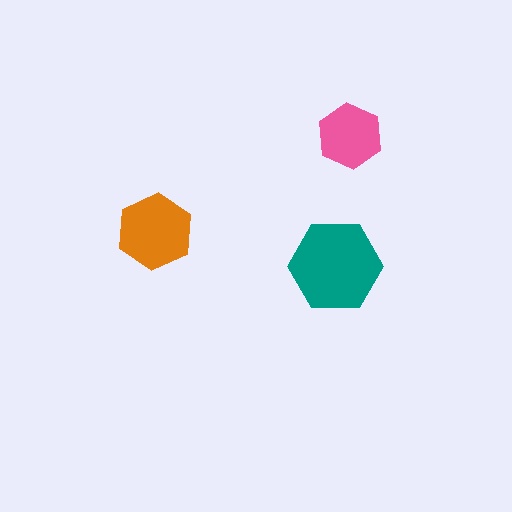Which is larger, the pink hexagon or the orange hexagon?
The orange one.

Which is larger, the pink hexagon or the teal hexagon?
The teal one.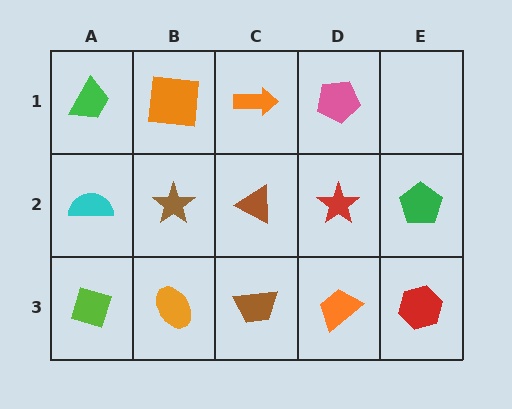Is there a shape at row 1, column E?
No, that cell is empty.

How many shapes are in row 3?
5 shapes.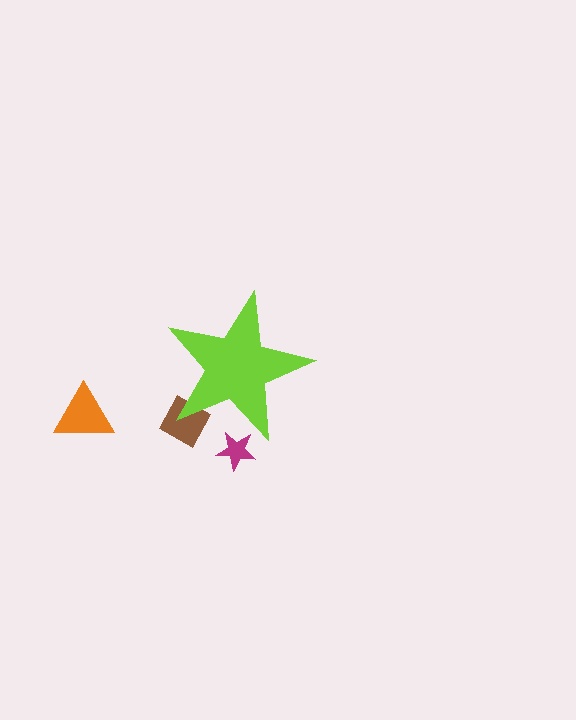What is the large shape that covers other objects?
A lime star.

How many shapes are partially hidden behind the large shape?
2 shapes are partially hidden.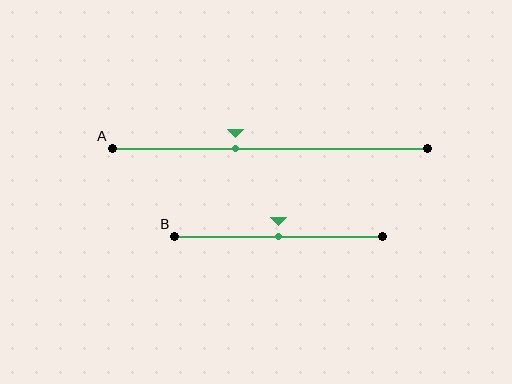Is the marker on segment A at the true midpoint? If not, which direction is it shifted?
No, the marker on segment A is shifted to the left by about 11% of the segment length.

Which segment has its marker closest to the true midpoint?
Segment B has its marker closest to the true midpoint.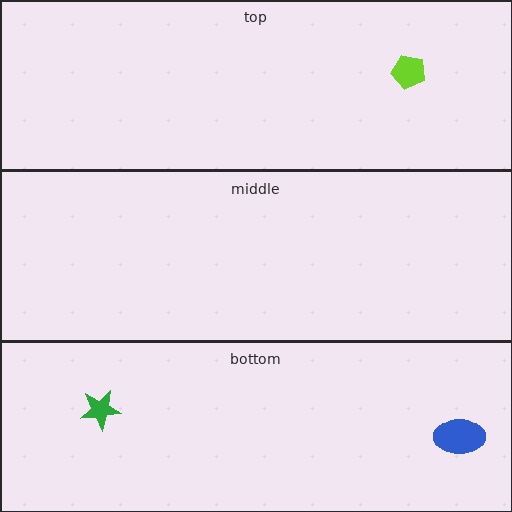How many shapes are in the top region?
1.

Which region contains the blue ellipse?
The bottom region.